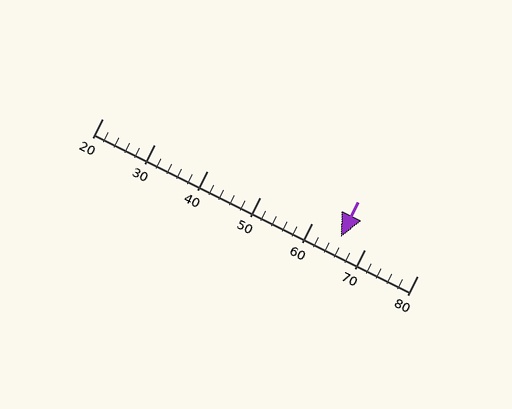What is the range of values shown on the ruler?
The ruler shows values from 20 to 80.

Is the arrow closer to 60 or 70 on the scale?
The arrow is closer to 70.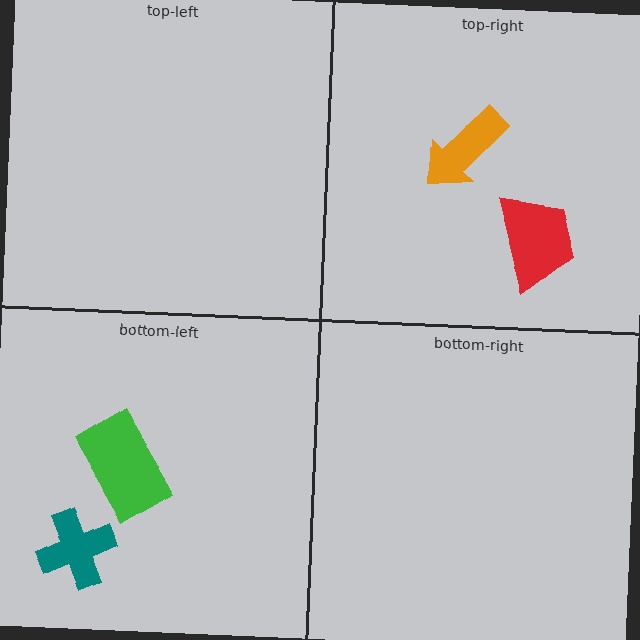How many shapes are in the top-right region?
2.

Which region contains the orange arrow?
The top-right region.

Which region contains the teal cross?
The bottom-left region.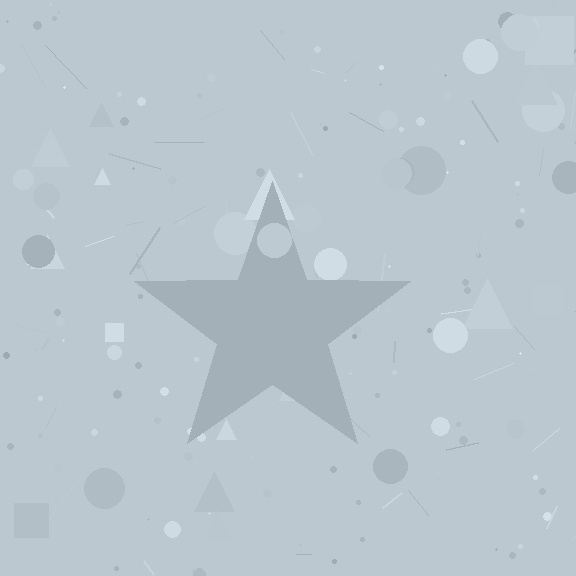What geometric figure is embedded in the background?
A star is embedded in the background.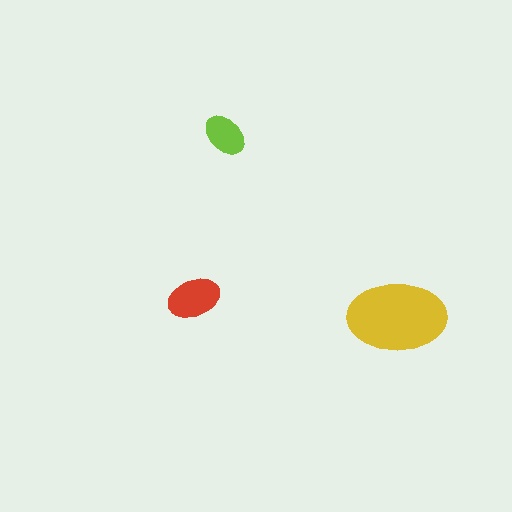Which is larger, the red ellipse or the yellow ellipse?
The yellow one.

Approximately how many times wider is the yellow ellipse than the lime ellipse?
About 2 times wider.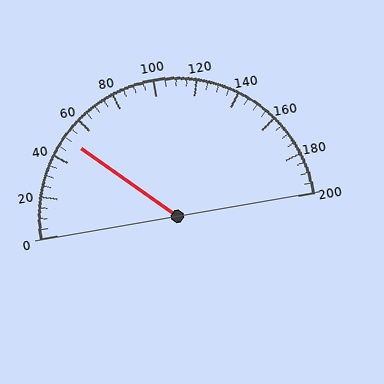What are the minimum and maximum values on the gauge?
The gauge ranges from 0 to 200.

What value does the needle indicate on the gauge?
The needle indicates approximately 50.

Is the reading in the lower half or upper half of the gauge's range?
The reading is in the lower half of the range (0 to 200).